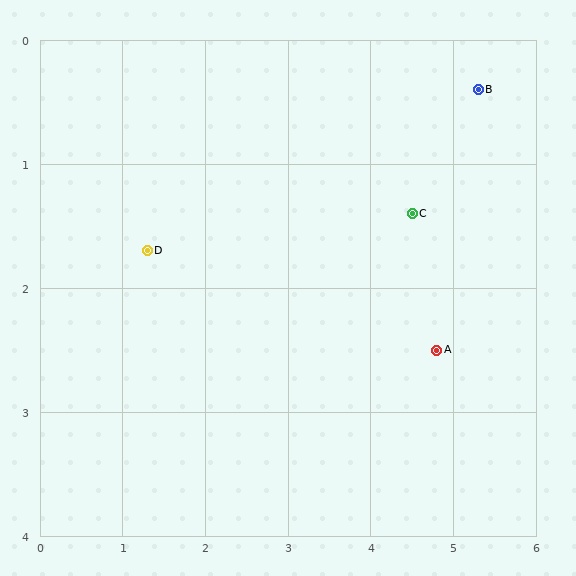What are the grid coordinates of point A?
Point A is at approximately (4.8, 2.5).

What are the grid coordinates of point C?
Point C is at approximately (4.5, 1.4).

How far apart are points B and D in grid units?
Points B and D are about 4.2 grid units apart.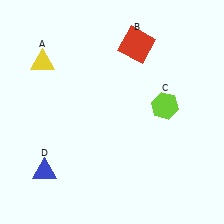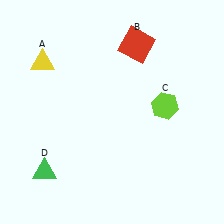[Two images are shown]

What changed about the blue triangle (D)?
In Image 1, D is blue. In Image 2, it changed to green.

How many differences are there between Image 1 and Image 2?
There is 1 difference between the two images.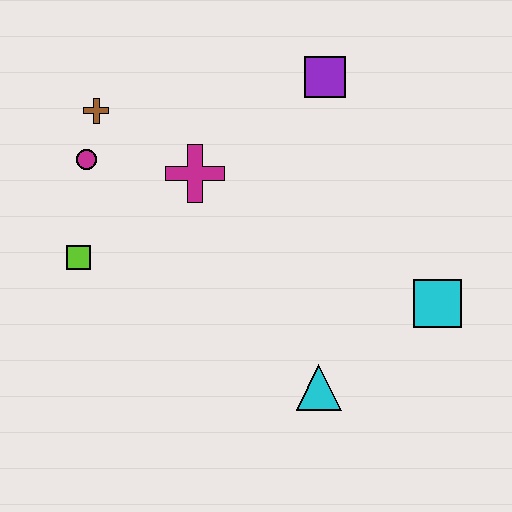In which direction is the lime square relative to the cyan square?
The lime square is to the left of the cyan square.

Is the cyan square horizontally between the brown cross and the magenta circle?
No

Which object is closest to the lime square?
The magenta circle is closest to the lime square.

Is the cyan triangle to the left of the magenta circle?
No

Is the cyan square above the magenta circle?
No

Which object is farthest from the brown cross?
The cyan square is farthest from the brown cross.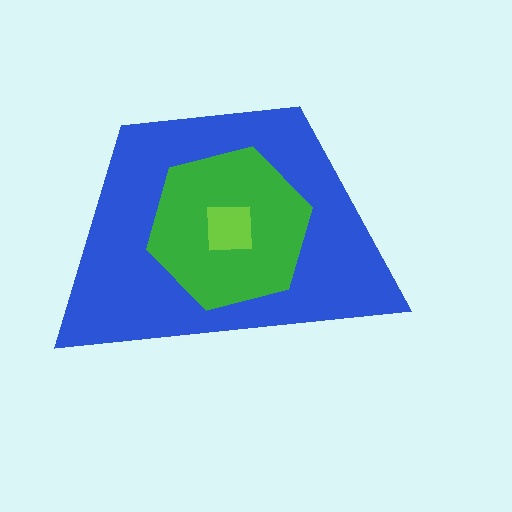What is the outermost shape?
The blue trapezoid.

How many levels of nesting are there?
3.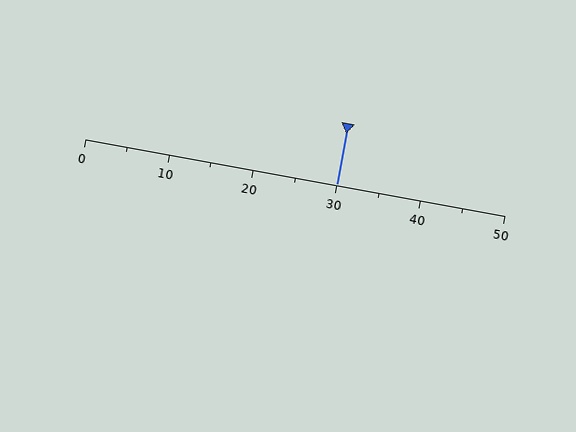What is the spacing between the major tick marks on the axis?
The major ticks are spaced 10 apart.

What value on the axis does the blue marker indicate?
The marker indicates approximately 30.